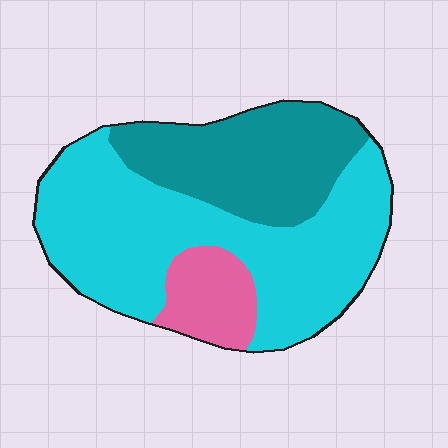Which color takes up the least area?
Pink, at roughly 10%.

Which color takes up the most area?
Cyan, at roughly 60%.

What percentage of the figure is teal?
Teal covers about 30% of the figure.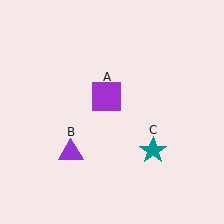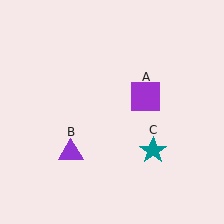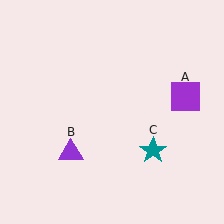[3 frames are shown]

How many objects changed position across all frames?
1 object changed position: purple square (object A).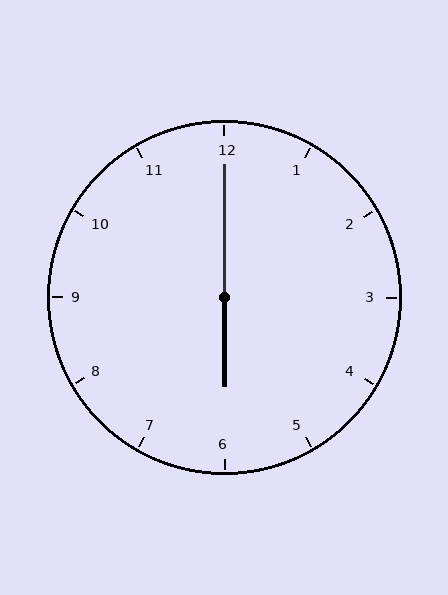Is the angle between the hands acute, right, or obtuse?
It is obtuse.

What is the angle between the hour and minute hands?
Approximately 180 degrees.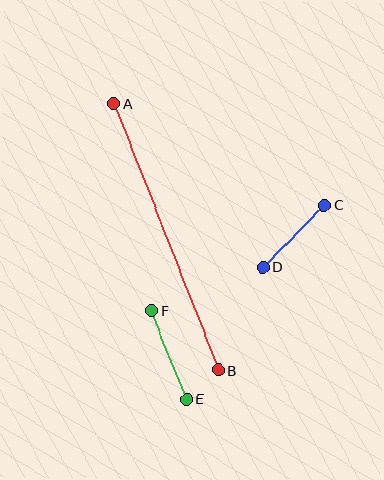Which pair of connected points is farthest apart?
Points A and B are farthest apart.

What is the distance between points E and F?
The distance is approximately 95 pixels.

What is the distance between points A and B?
The distance is approximately 286 pixels.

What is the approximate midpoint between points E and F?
The midpoint is at approximately (169, 355) pixels.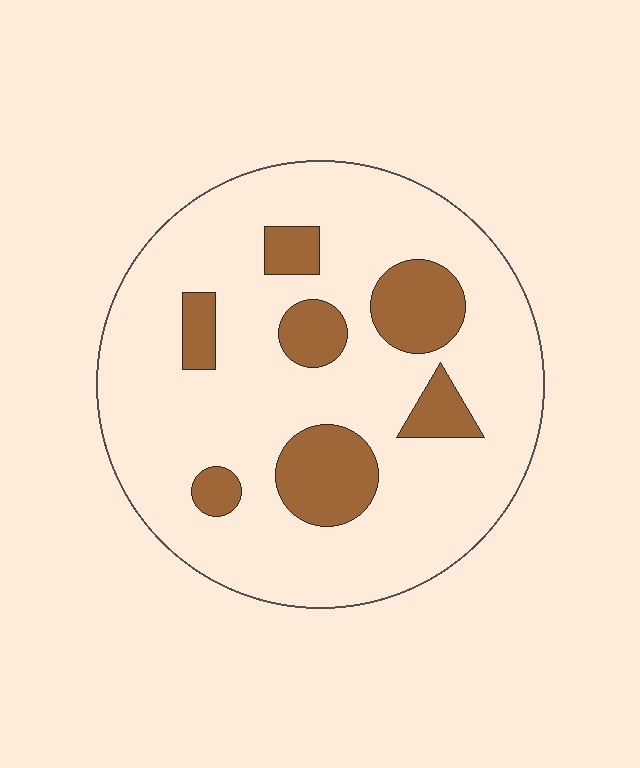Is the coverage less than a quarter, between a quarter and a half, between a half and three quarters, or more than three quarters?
Less than a quarter.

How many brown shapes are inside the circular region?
7.